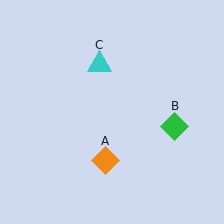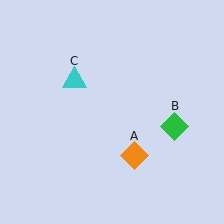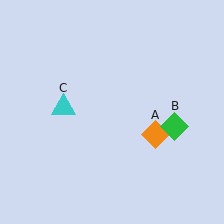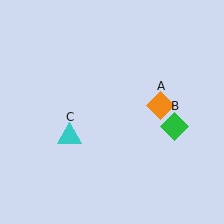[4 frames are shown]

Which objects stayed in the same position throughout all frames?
Green diamond (object B) remained stationary.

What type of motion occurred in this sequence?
The orange diamond (object A), cyan triangle (object C) rotated counterclockwise around the center of the scene.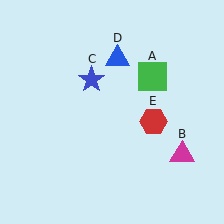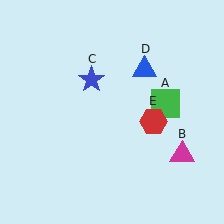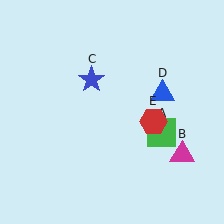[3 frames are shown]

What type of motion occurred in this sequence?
The green square (object A), blue triangle (object D) rotated clockwise around the center of the scene.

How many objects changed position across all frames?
2 objects changed position: green square (object A), blue triangle (object D).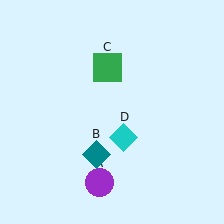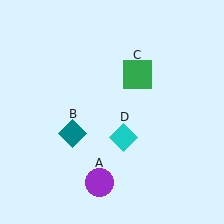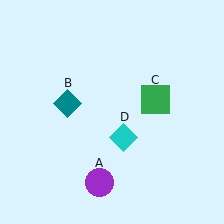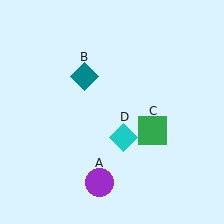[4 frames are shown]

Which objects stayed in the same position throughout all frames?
Purple circle (object A) and cyan diamond (object D) remained stationary.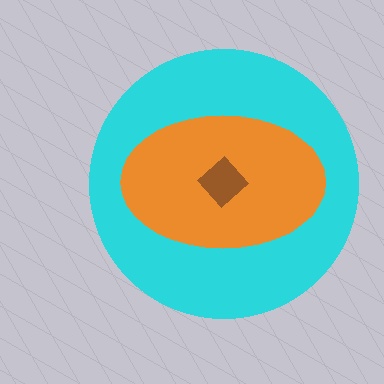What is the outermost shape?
The cyan circle.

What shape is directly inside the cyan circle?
The orange ellipse.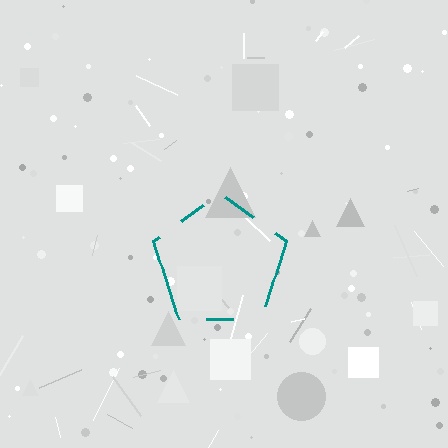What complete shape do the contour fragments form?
The contour fragments form a pentagon.